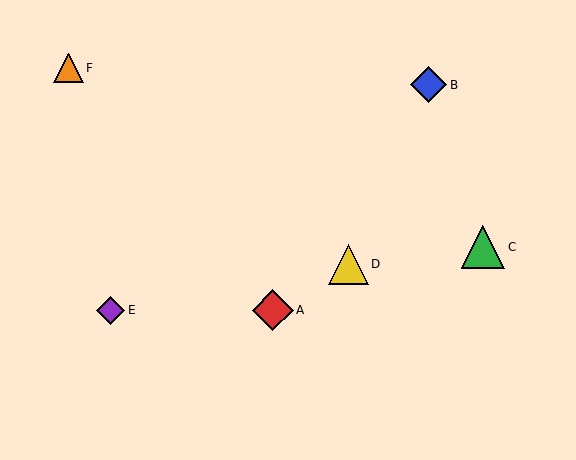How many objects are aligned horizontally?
2 objects (A, E) are aligned horizontally.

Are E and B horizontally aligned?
No, E is at y≈310 and B is at y≈85.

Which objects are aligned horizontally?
Objects A, E are aligned horizontally.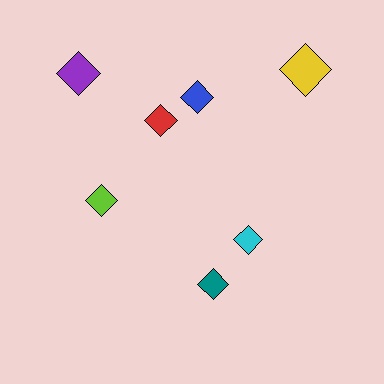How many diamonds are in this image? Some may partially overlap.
There are 7 diamonds.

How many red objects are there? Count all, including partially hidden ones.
There is 1 red object.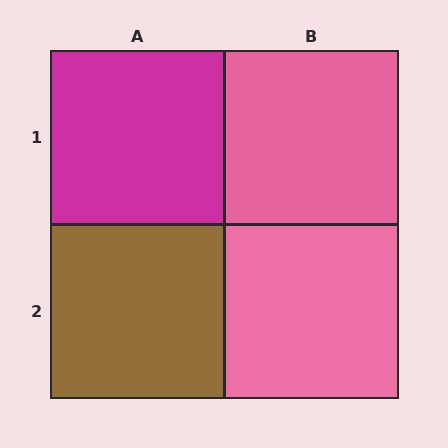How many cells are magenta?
1 cell is magenta.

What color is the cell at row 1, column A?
Magenta.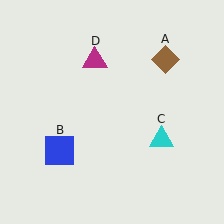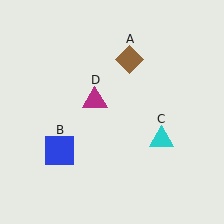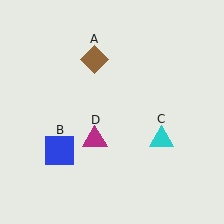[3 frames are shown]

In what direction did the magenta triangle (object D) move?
The magenta triangle (object D) moved down.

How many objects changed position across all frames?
2 objects changed position: brown diamond (object A), magenta triangle (object D).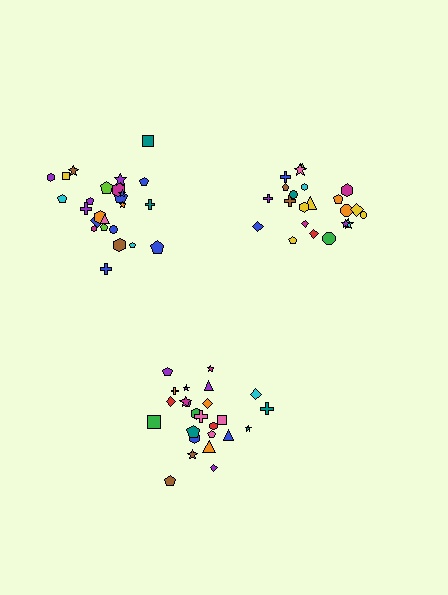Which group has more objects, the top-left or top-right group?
The top-left group.